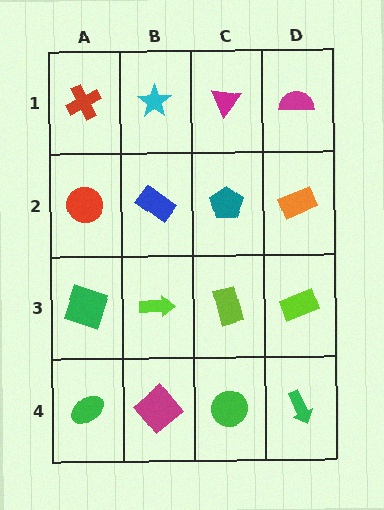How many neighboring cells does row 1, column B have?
3.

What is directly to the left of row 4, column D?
A green circle.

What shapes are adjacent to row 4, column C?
A lime rectangle (row 3, column C), a magenta diamond (row 4, column B), a green arrow (row 4, column D).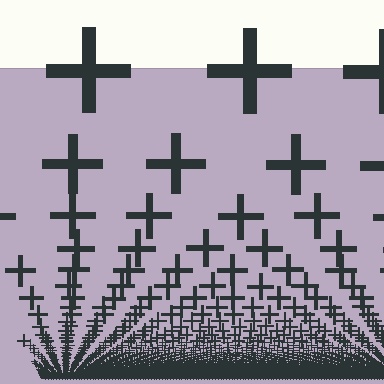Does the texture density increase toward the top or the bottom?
Density increases toward the bottom.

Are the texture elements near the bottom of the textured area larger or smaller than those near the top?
Smaller. The gradient is inverted — elements near the bottom are smaller and denser.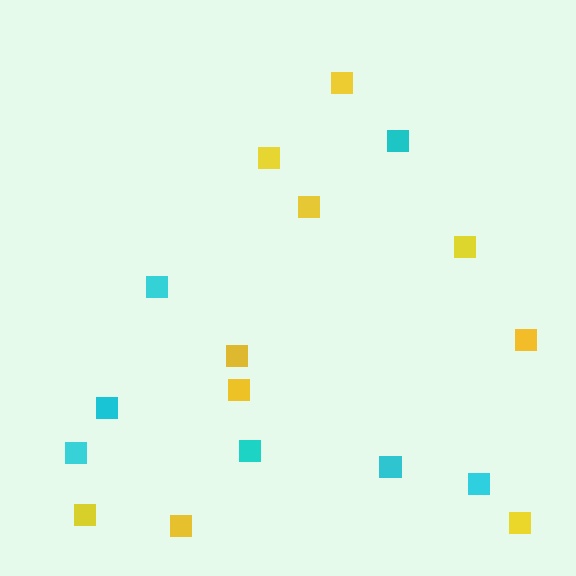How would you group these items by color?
There are 2 groups: one group of cyan squares (7) and one group of yellow squares (10).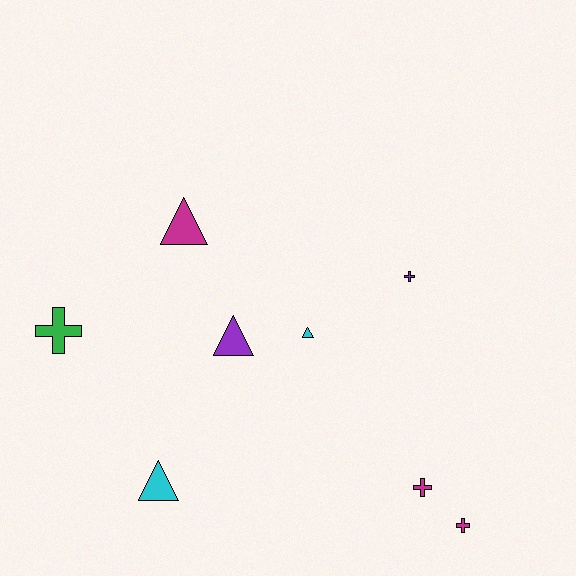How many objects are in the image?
There are 8 objects.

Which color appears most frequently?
Magenta, with 3 objects.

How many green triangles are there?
There are no green triangles.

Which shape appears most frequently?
Cross, with 4 objects.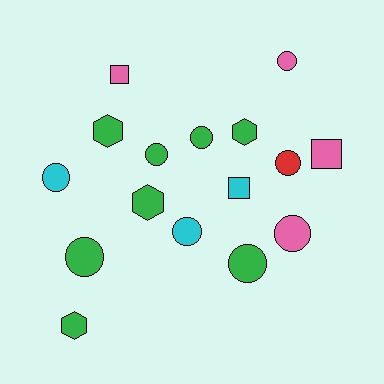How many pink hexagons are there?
There are no pink hexagons.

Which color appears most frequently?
Green, with 8 objects.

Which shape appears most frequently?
Circle, with 9 objects.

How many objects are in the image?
There are 16 objects.